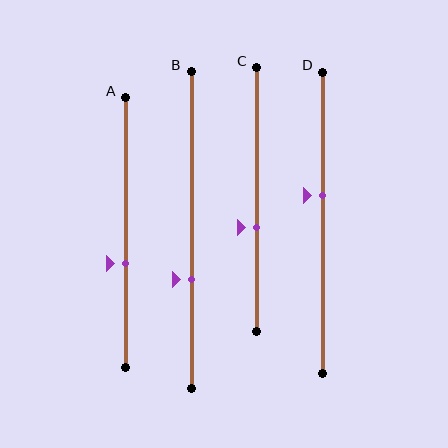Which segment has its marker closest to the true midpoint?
Segment D has its marker closest to the true midpoint.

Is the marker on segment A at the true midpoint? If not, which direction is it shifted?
No, the marker on segment A is shifted downward by about 11% of the segment length.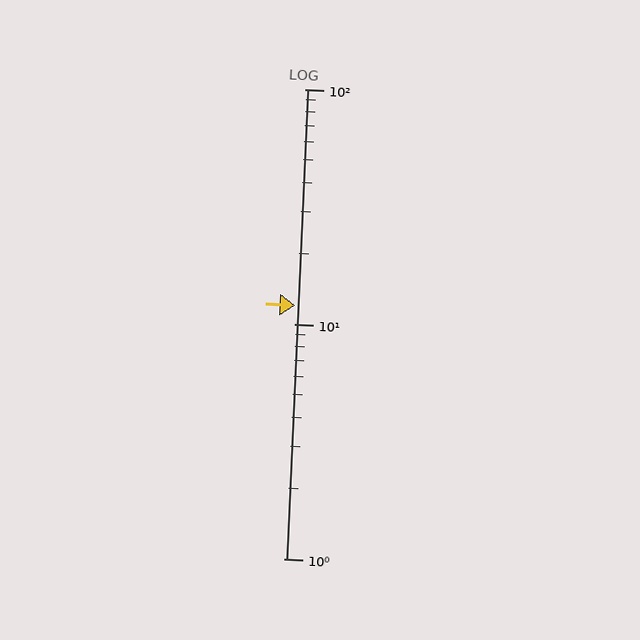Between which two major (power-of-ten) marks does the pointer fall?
The pointer is between 10 and 100.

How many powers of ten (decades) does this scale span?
The scale spans 2 decades, from 1 to 100.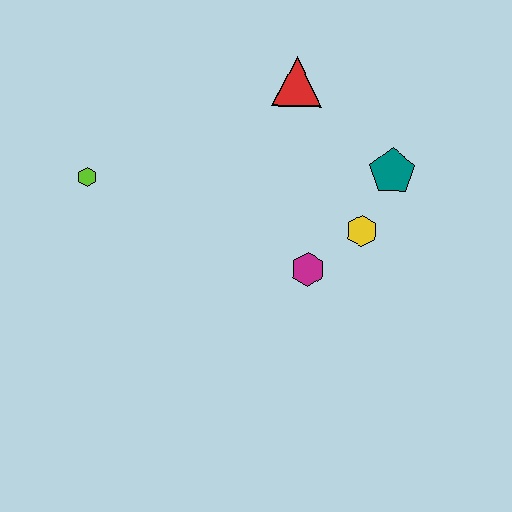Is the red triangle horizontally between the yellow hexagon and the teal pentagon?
No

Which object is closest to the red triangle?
The teal pentagon is closest to the red triangle.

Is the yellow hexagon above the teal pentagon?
No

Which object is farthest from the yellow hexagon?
The lime hexagon is farthest from the yellow hexagon.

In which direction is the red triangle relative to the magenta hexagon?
The red triangle is above the magenta hexagon.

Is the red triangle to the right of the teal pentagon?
No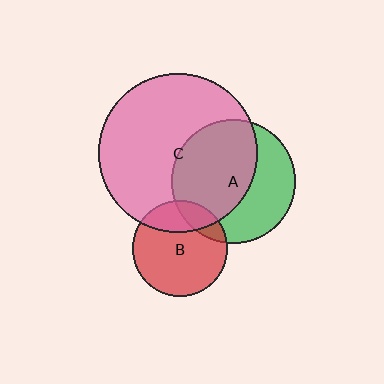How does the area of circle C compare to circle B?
Approximately 2.8 times.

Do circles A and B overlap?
Yes.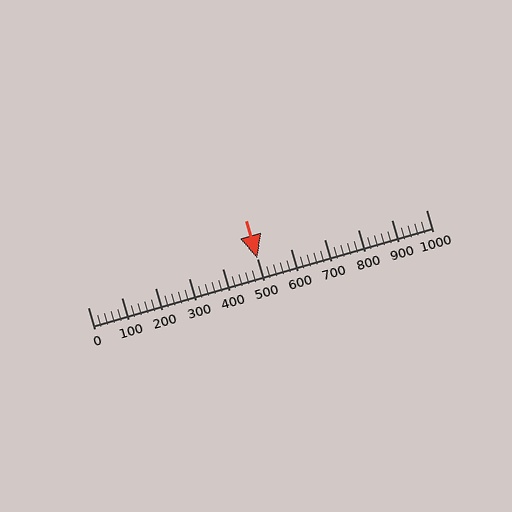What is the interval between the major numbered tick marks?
The major tick marks are spaced 100 units apart.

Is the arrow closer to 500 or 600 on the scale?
The arrow is closer to 500.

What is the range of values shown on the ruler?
The ruler shows values from 0 to 1000.